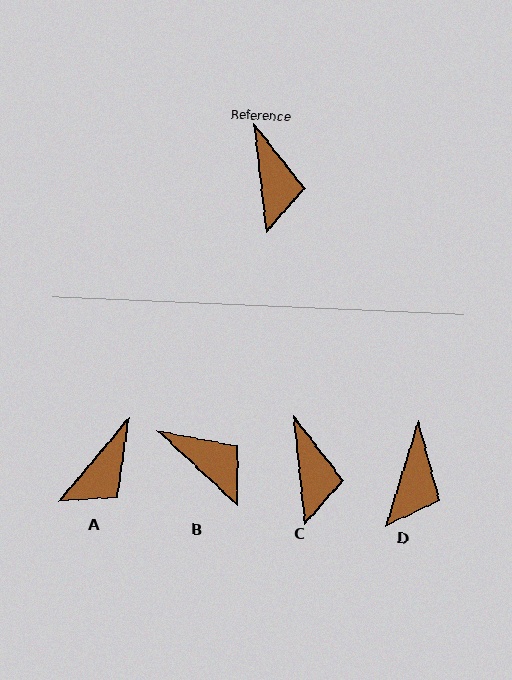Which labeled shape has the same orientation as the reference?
C.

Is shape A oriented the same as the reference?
No, it is off by about 46 degrees.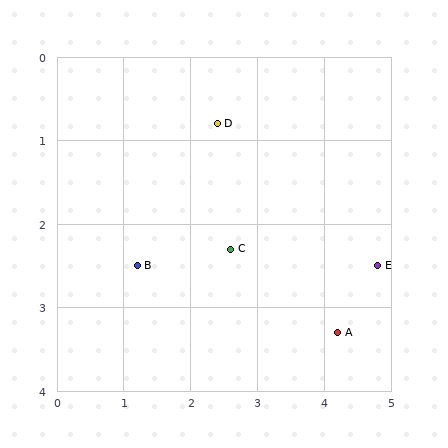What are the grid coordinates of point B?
Point B is at approximately (1.2, 2.5).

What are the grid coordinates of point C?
Point C is at approximately (2.6, 2.3).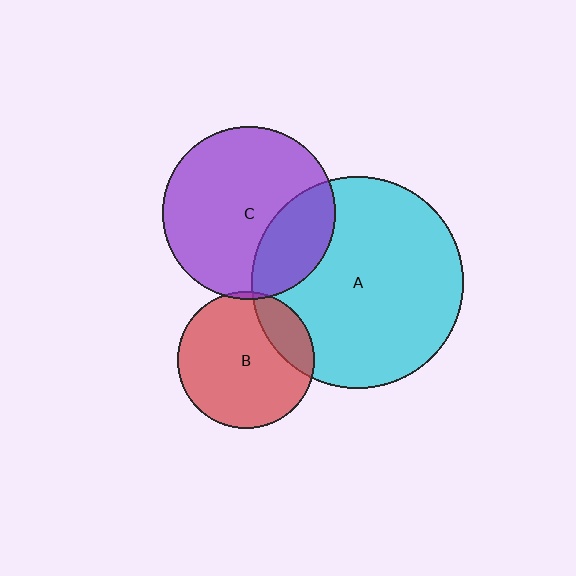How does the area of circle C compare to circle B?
Approximately 1.6 times.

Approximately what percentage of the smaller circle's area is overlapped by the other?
Approximately 20%.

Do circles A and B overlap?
Yes.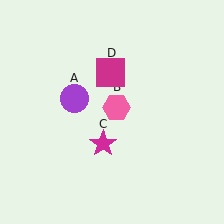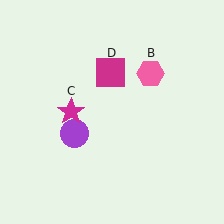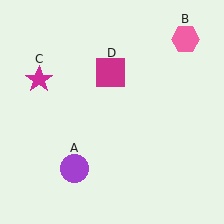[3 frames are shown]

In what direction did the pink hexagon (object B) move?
The pink hexagon (object B) moved up and to the right.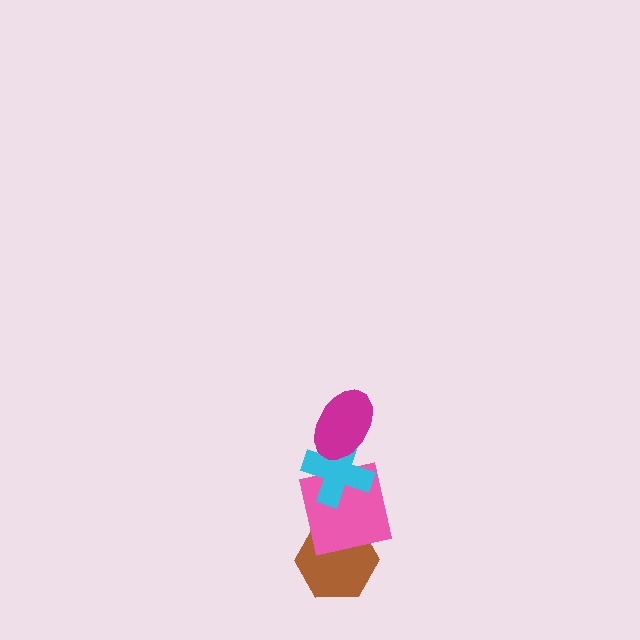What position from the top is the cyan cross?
The cyan cross is 2nd from the top.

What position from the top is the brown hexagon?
The brown hexagon is 4th from the top.